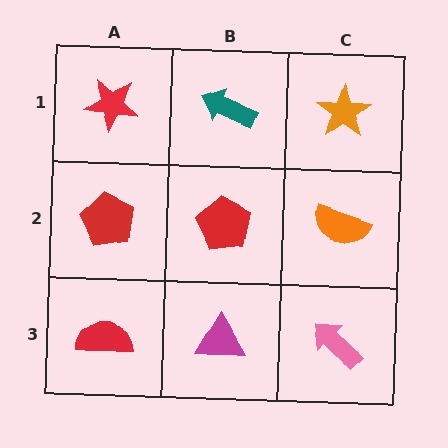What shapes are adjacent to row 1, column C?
An orange semicircle (row 2, column C), a teal arrow (row 1, column B).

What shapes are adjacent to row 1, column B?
A red pentagon (row 2, column B), a red star (row 1, column A), an orange star (row 1, column C).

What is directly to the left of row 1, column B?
A red star.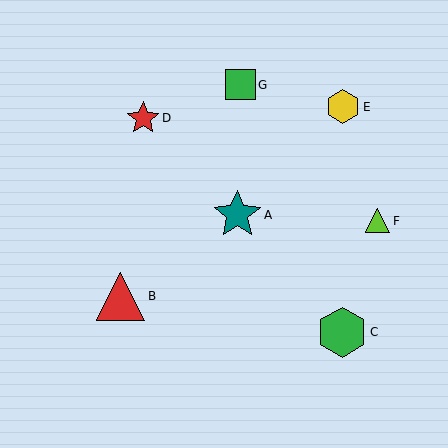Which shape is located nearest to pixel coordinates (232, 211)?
The teal star (labeled A) at (237, 215) is nearest to that location.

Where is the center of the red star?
The center of the red star is at (143, 118).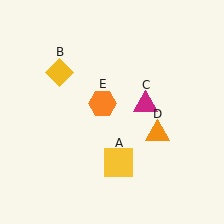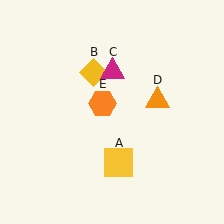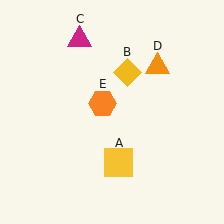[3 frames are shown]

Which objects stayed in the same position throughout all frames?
Yellow square (object A) and orange hexagon (object E) remained stationary.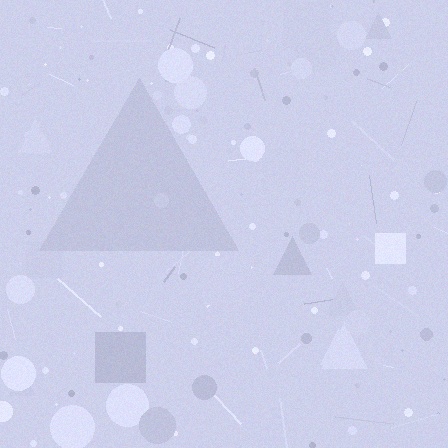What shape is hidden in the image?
A triangle is hidden in the image.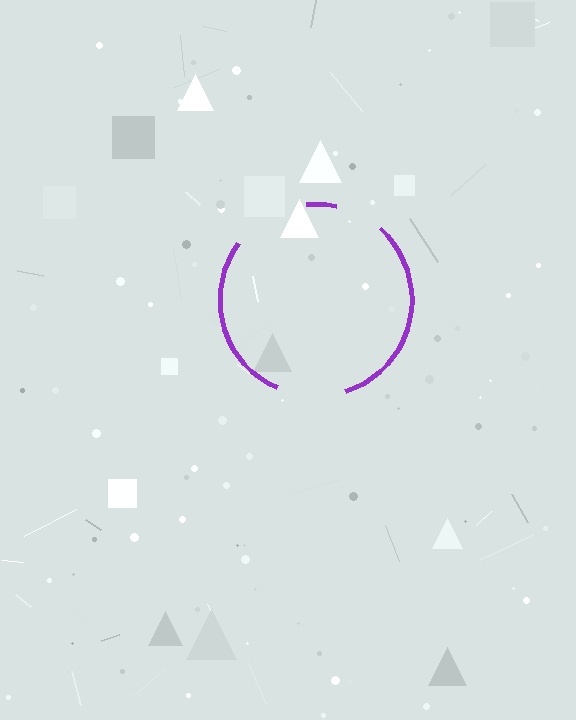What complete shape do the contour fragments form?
The contour fragments form a circle.